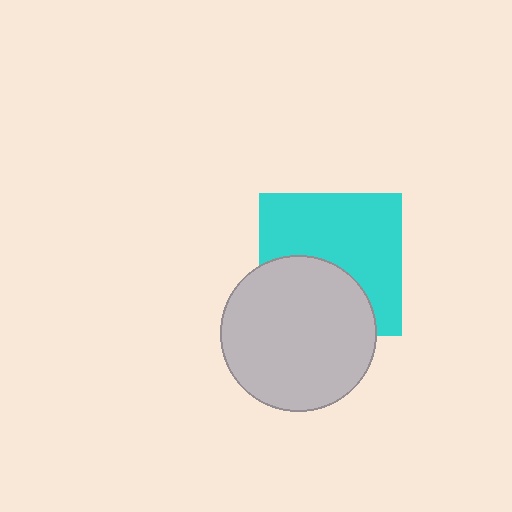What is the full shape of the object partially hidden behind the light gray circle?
The partially hidden object is a cyan square.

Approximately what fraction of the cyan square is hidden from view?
Roughly 40% of the cyan square is hidden behind the light gray circle.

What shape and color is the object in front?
The object in front is a light gray circle.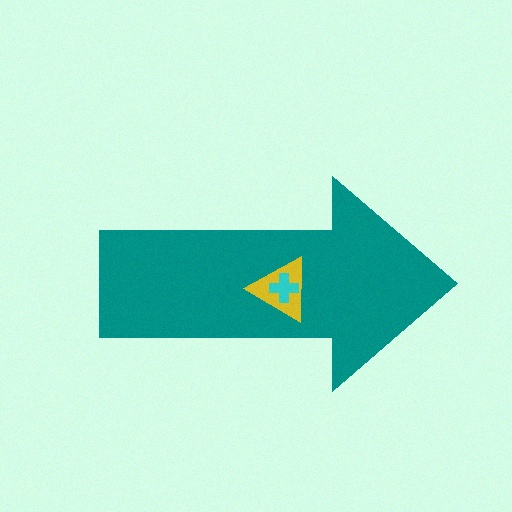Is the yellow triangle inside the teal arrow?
Yes.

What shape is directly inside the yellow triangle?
The cyan cross.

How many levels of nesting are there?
3.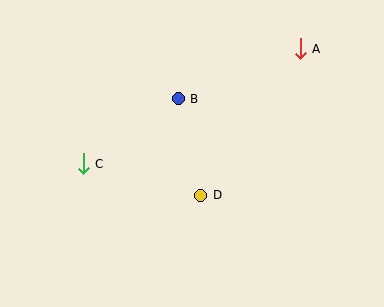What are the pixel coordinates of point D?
Point D is at (201, 195).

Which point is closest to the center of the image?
Point D at (201, 195) is closest to the center.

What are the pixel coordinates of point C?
Point C is at (83, 164).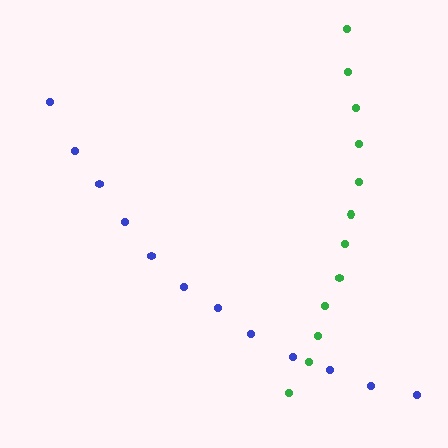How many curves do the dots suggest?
There are 2 distinct paths.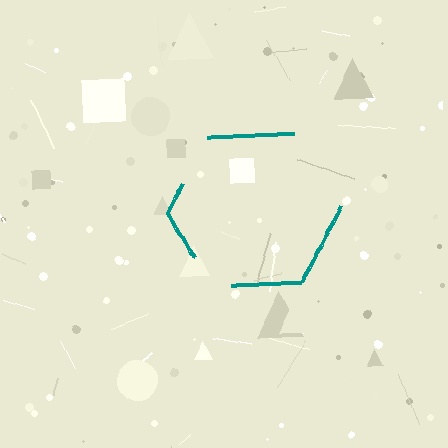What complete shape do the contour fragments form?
The contour fragments form a hexagon.